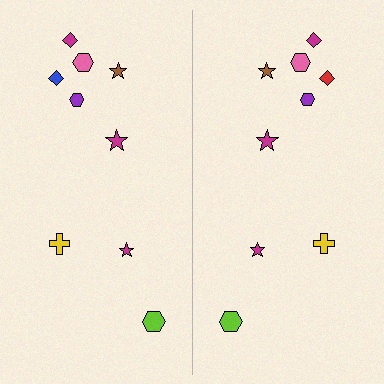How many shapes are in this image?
There are 18 shapes in this image.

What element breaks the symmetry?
The red diamond on the right side breaks the symmetry — its mirror counterpart is blue.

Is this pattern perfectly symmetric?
No, the pattern is not perfectly symmetric. The red diamond on the right side breaks the symmetry — its mirror counterpart is blue.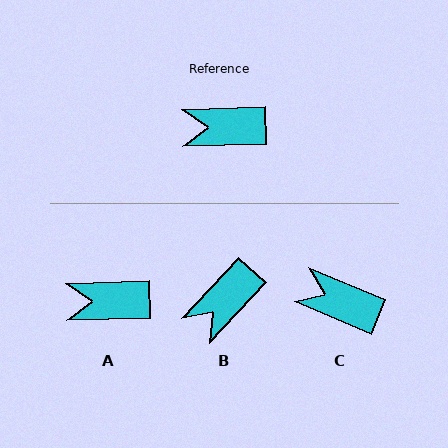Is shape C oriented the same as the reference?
No, it is off by about 25 degrees.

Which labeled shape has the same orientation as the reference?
A.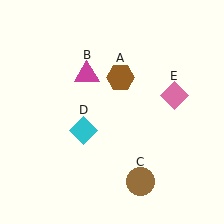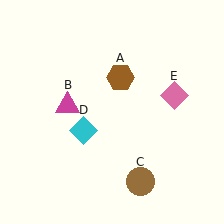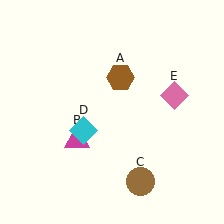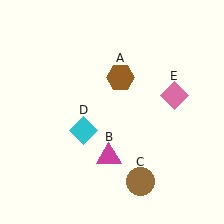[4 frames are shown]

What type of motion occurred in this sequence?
The magenta triangle (object B) rotated counterclockwise around the center of the scene.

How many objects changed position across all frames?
1 object changed position: magenta triangle (object B).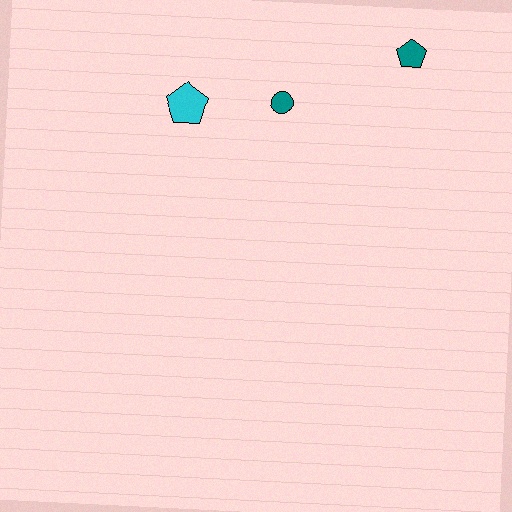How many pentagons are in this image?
There are 2 pentagons.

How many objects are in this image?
There are 3 objects.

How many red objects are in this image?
There are no red objects.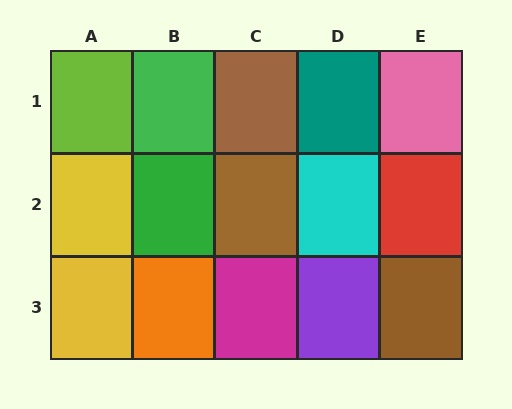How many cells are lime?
1 cell is lime.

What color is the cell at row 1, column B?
Green.